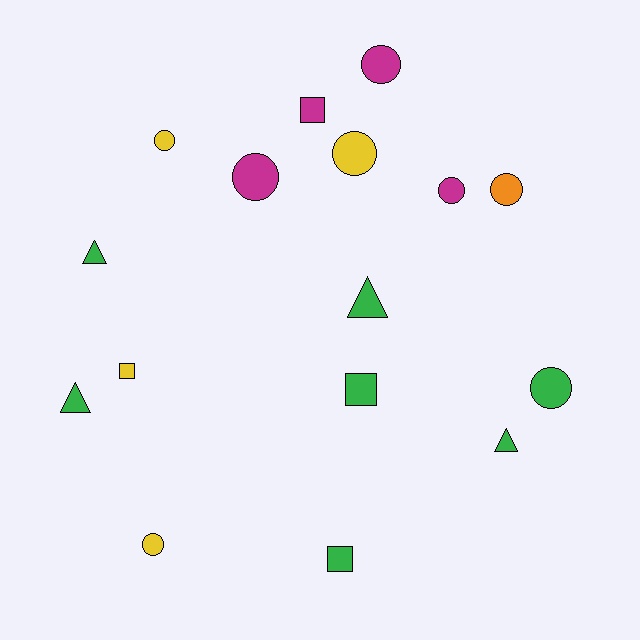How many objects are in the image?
There are 16 objects.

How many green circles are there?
There is 1 green circle.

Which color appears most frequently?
Green, with 7 objects.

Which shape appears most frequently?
Circle, with 8 objects.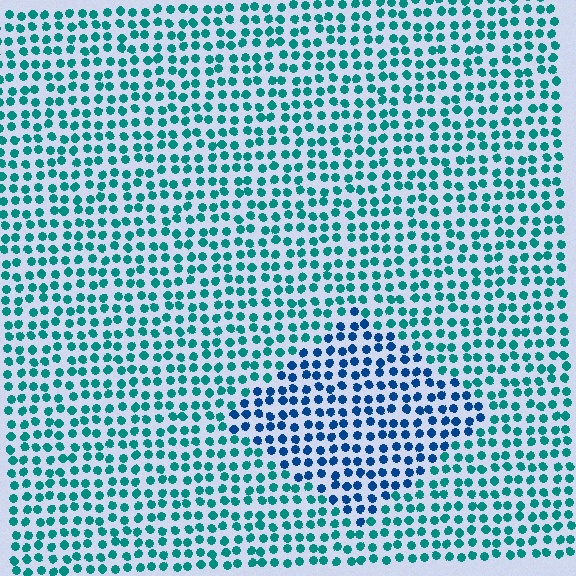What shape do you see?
I see a diamond.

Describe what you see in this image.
The image is filled with small teal elements in a uniform arrangement. A diamond-shaped region is visible where the elements are tinted to a slightly different hue, forming a subtle color boundary.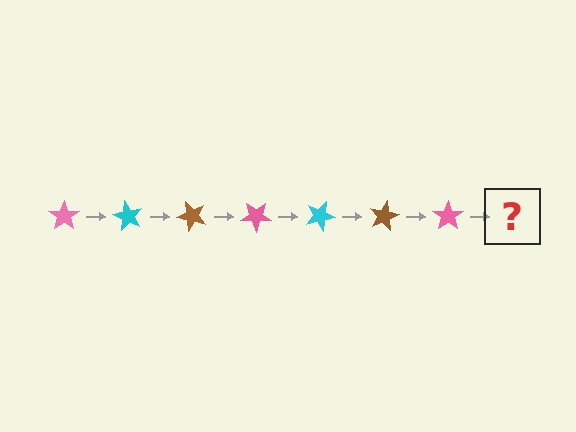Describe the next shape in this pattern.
It should be a cyan star, rotated 420 degrees from the start.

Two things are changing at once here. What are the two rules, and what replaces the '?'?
The two rules are that it rotates 60 degrees each step and the color cycles through pink, cyan, and brown. The '?' should be a cyan star, rotated 420 degrees from the start.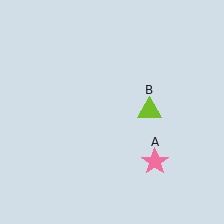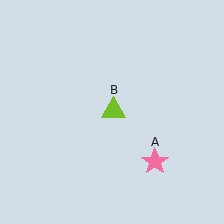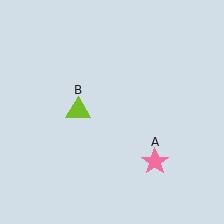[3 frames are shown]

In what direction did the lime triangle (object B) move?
The lime triangle (object B) moved left.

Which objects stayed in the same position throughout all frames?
Pink star (object A) remained stationary.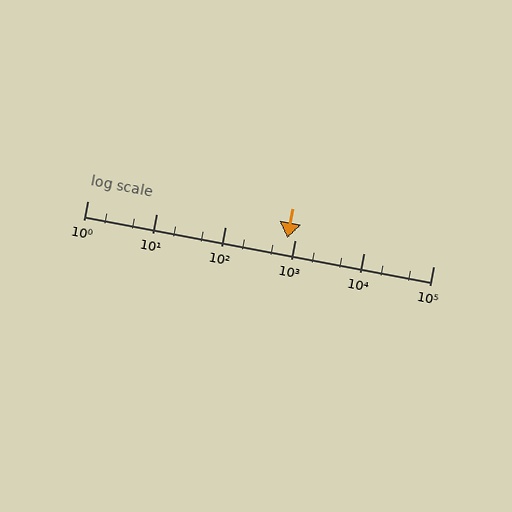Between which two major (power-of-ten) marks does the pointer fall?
The pointer is between 100 and 1000.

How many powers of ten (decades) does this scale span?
The scale spans 5 decades, from 1 to 100000.